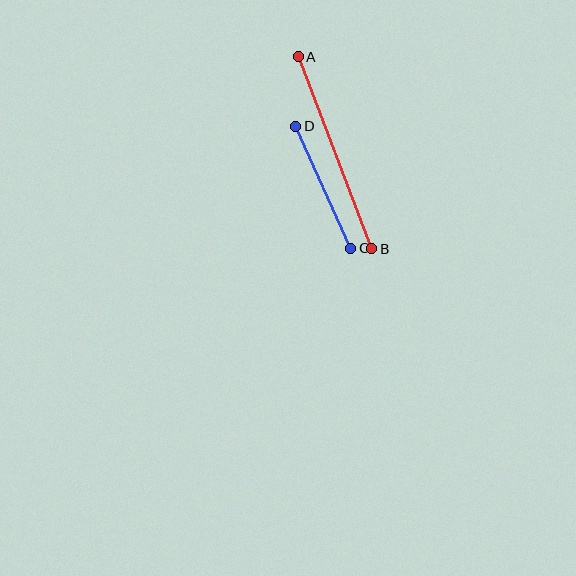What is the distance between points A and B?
The distance is approximately 206 pixels.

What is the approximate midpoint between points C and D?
The midpoint is at approximately (323, 187) pixels.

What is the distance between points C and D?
The distance is approximately 134 pixels.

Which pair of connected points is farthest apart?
Points A and B are farthest apart.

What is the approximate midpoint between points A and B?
The midpoint is at approximately (335, 153) pixels.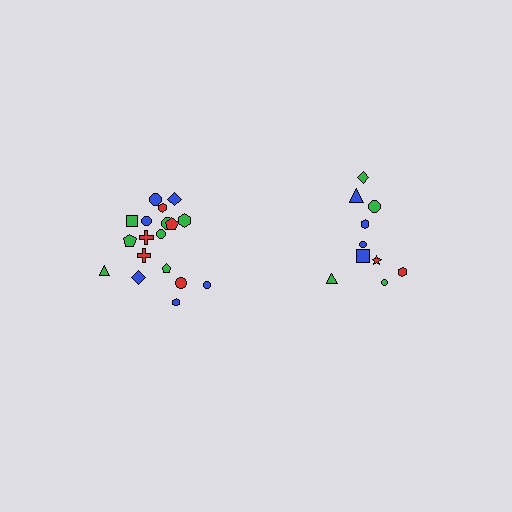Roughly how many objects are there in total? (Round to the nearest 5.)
Roughly 30 objects in total.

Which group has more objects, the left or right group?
The left group.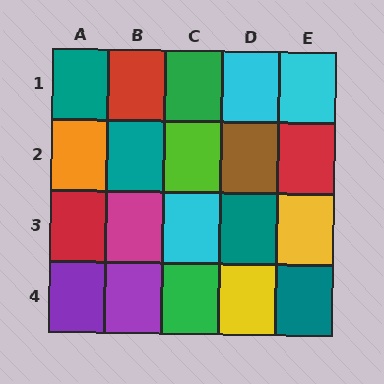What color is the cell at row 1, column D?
Cyan.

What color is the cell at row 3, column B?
Magenta.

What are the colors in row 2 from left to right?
Orange, teal, lime, brown, red.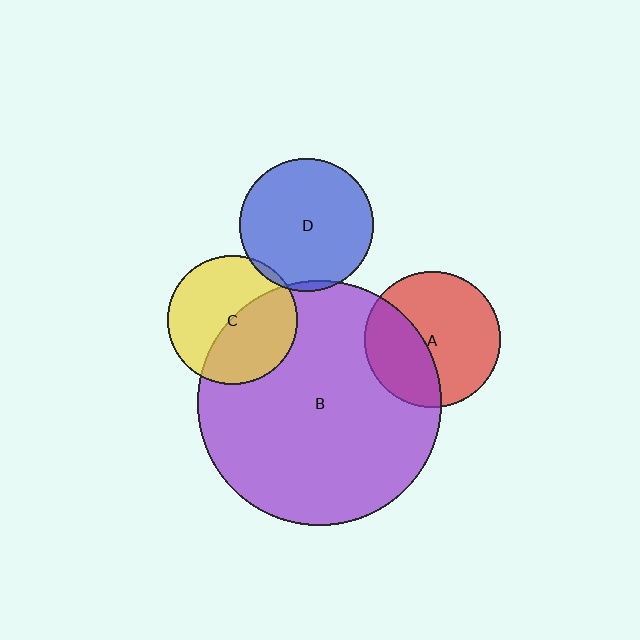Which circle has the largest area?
Circle B (purple).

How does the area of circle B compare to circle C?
Approximately 3.6 times.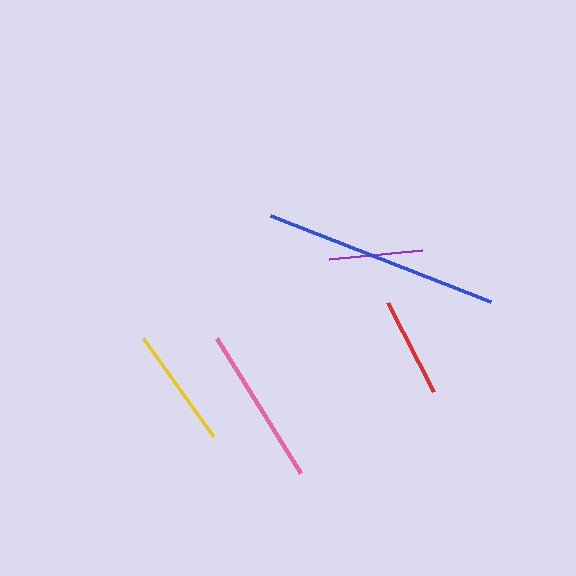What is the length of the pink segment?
The pink segment is approximately 158 pixels long.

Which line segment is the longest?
The blue line is the longest at approximately 236 pixels.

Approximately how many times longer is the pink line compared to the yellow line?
The pink line is approximately 1.3 times the length of the yellow line.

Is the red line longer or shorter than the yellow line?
The yellow line is longer than the red line.